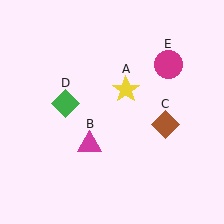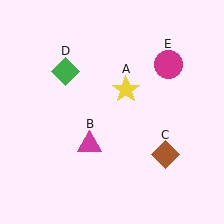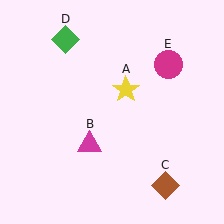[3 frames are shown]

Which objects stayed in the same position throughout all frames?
Yellow star (object A) and magenta triangle (object B) and magenta circle (object E) remained stationary.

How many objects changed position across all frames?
2 objects changed position: brown diamond (object C), green diamond (object D).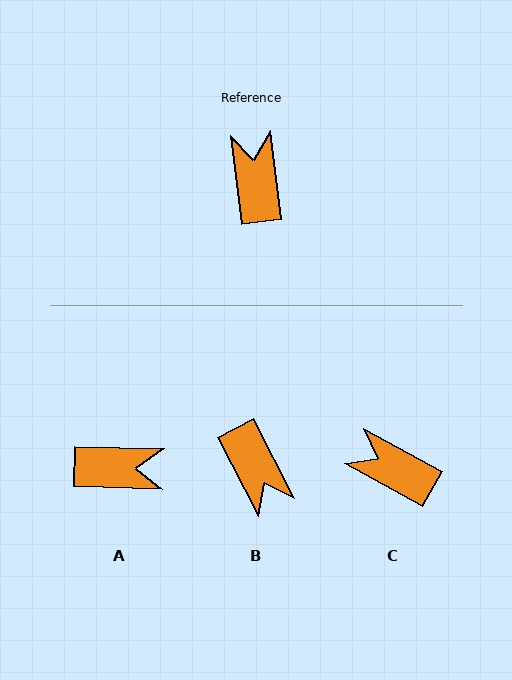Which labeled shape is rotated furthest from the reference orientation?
B, about 160 degrees away.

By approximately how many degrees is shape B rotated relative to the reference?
Approximately 160 degrees clockwise.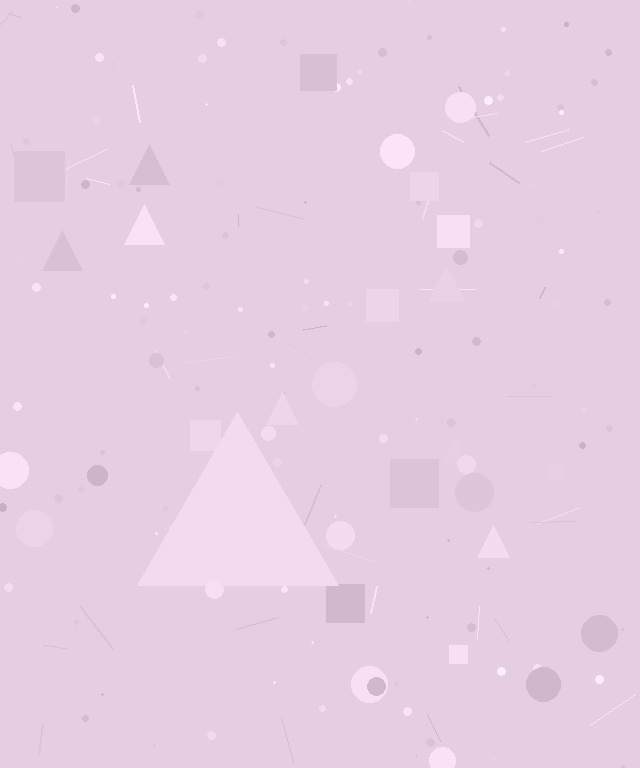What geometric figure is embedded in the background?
A triangle is embedded in the background.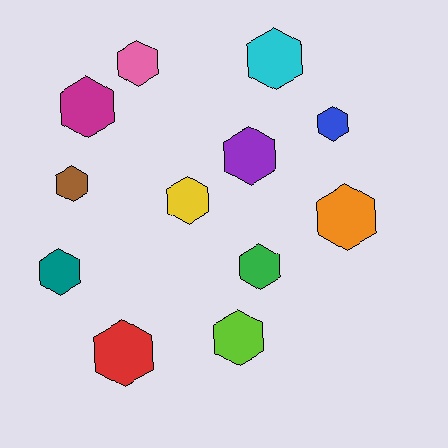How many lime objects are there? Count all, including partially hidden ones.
There is 1 lime object.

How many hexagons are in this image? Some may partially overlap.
There are 12 hexagons.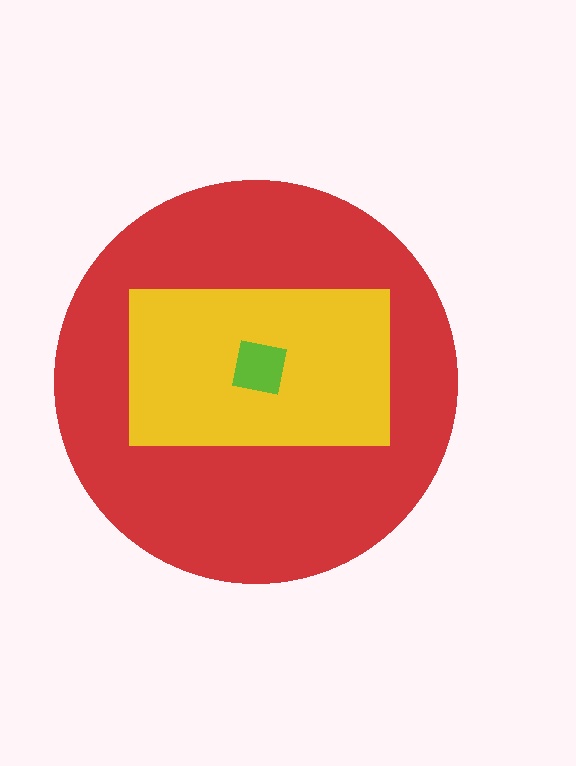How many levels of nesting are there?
3.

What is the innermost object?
The lime square.